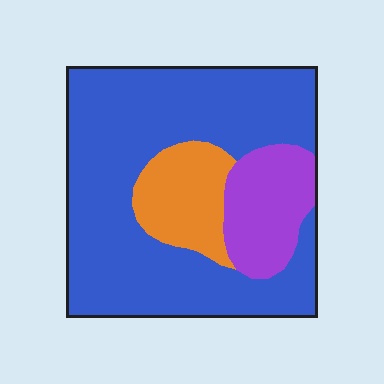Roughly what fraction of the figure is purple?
Purple covers roughly 15% of the figure.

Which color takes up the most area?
Blue, at roughly 70%.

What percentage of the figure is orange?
Orange takes up less than a sixth of the figure.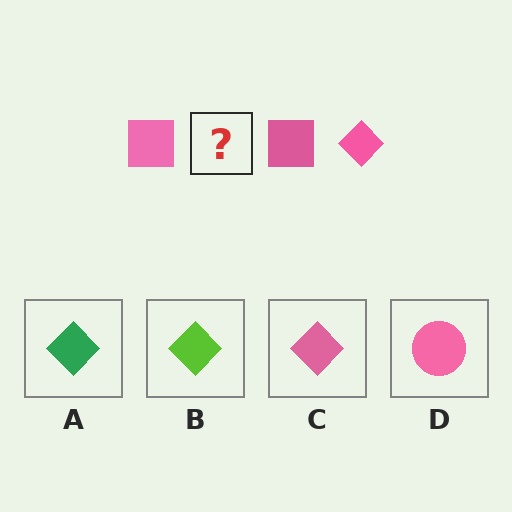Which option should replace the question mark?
Option C.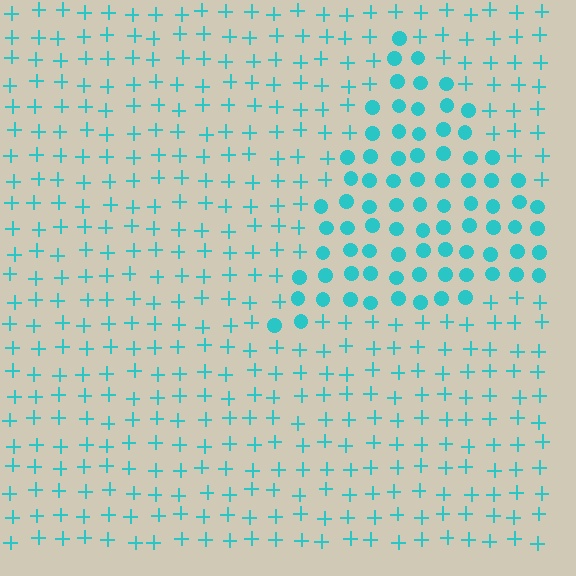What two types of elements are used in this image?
The image uses circles inside the triangle region and plus signs outside it.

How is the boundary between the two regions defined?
The boundary is defined by a change in element shape: circles inside vs. plus signs outside. All elements share the same color and spacing.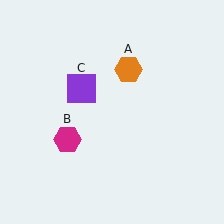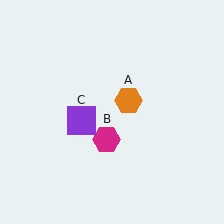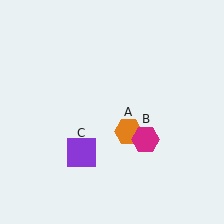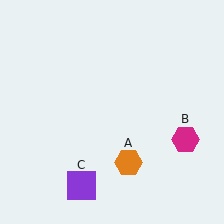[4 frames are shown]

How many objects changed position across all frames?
3 objects changed position: orange hexagon (object A), magenta hexagon (object B), purple square (object C).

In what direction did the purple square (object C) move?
The purple square (object C) moved down.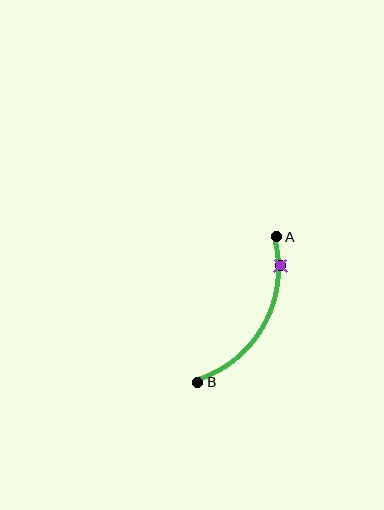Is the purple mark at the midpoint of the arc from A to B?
No. The purple mark lies on the arc but is closer to endpoint A. The arc midpoint would be at the point on the curve equidistant along the arc from both A and B.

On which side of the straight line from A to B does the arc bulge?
The arc bulges to the right of the straight line connecting A and B.